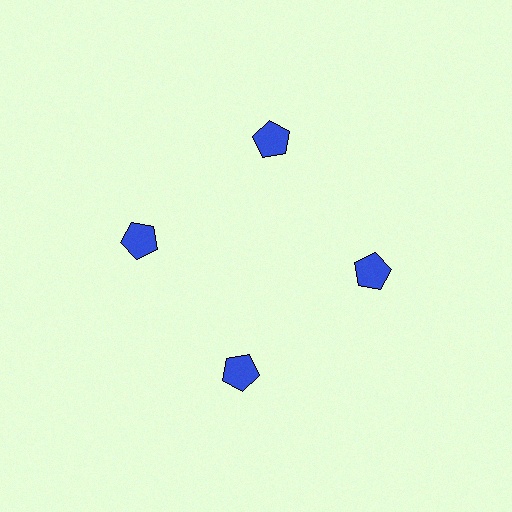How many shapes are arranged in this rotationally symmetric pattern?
There are 4 shapes, arranged in 4 groups of 1.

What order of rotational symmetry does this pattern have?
This pattern has 4-fold rotational symmetry.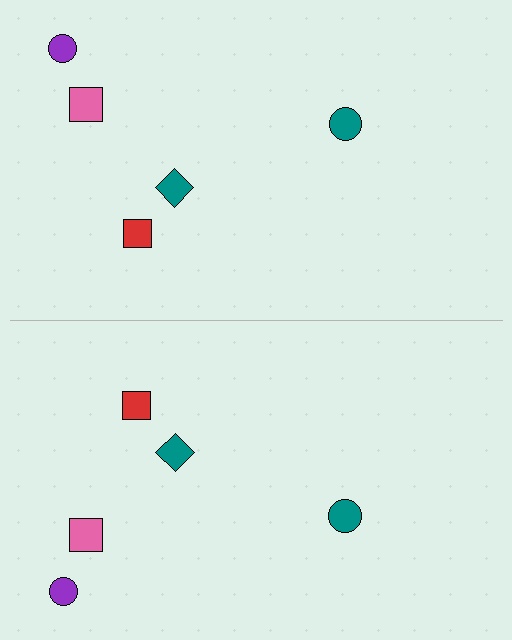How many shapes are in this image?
There are 10 shapes in this image.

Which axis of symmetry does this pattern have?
The pattern has a horizontal axis of symmetry running through the center of the image.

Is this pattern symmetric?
Yes, this pattern has bilateral (reflection) symmetry.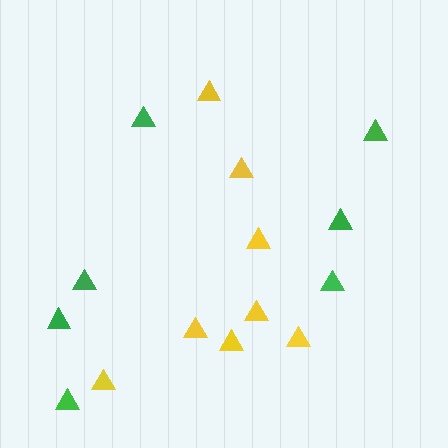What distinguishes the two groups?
There are 2 groups: one group of green triangles (7) and one group of yellow triangles (8).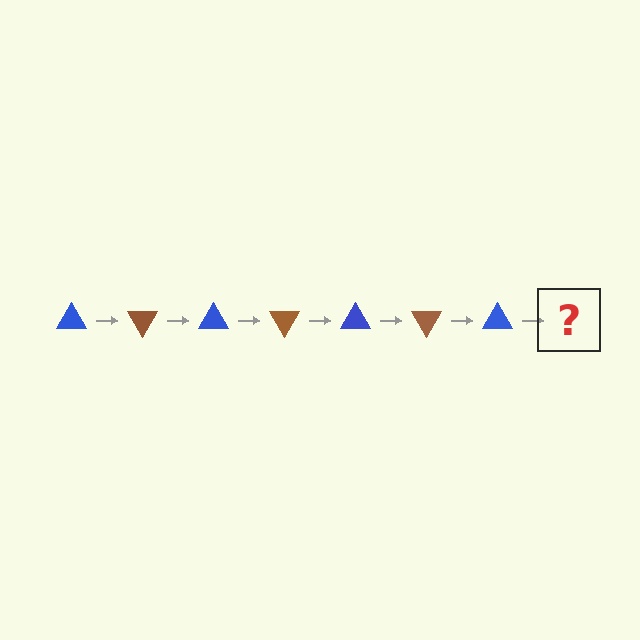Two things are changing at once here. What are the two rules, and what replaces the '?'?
The two rules are that it rotates 60 degrees each step and the color cycles through blue and brown. The '?' should be a brown triangle, rotated 420 degrees from the start.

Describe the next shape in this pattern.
It should be a brown triangle, rotated 420 degrees from the start.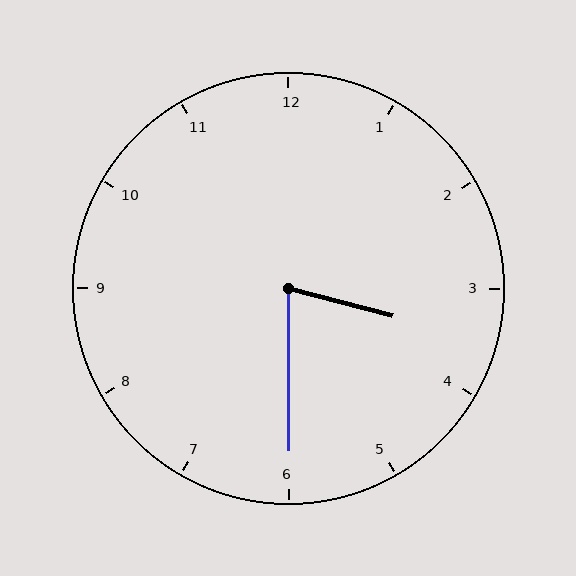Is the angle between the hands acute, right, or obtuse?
It is acute.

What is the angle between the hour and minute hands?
Approximately 75 degrees.